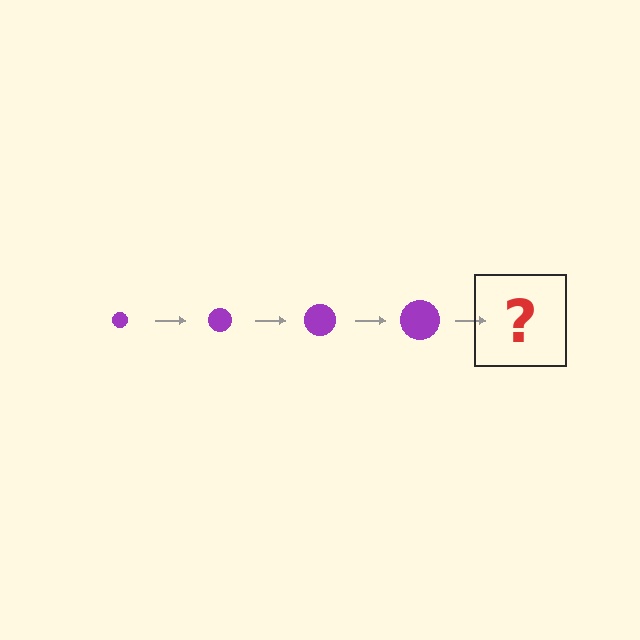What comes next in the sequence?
The next element should be a purple circle, larger than the previous one.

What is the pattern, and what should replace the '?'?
The pattern is that the circle gets progressively larger each step. The '?' should be a purple circle, larger than the previous one.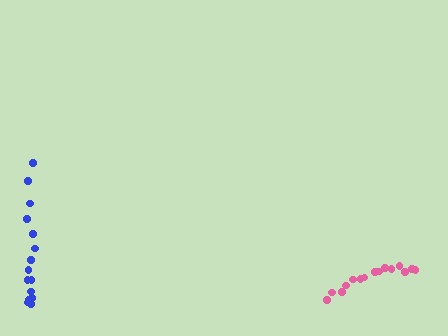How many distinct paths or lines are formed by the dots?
There are 2 distinct paths.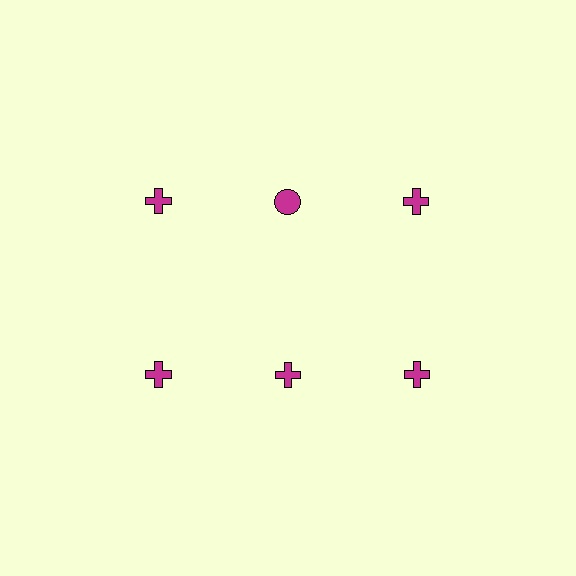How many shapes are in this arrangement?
There are 6 shapes arranged in a grid pattern.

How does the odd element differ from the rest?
It has a different shape: circle instead of cross.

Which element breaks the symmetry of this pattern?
The magenta circle in the top row, second from left column breaks the symmetry. All other shapes are magenta crosses.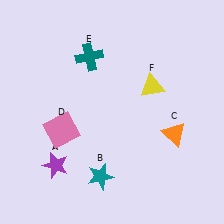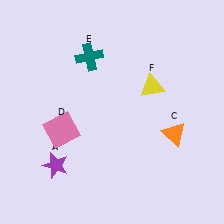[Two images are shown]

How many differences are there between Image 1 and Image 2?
There is 1 difference between the two images.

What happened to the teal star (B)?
The teal star (B) was removed in Image 2. It was in the bottom-left area of Image 1.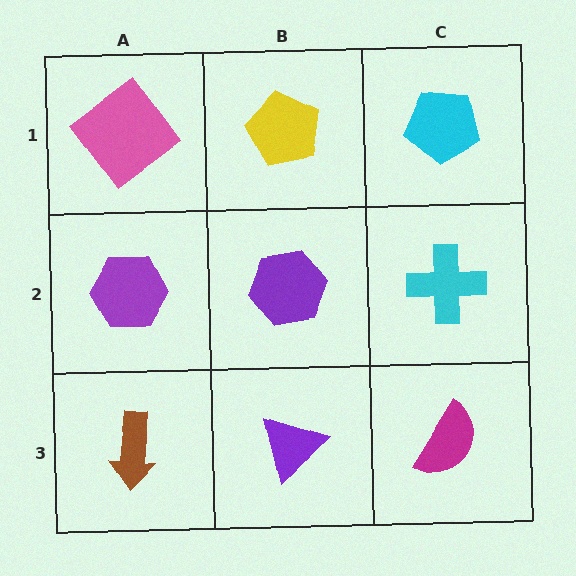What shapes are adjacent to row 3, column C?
A cyan cross (row 2, column C), a purple triangle (row 3, column B).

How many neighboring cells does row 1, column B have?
3.